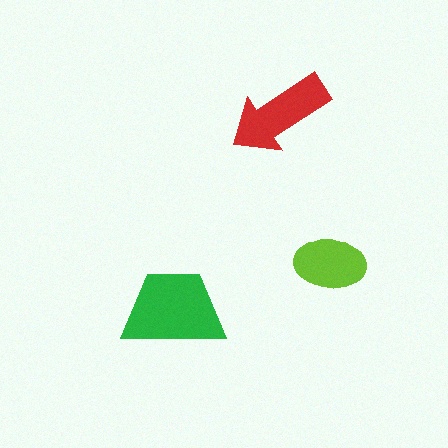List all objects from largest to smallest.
The green trapezoid, the red arrow, the lime ellipse.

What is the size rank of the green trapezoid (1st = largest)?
1st.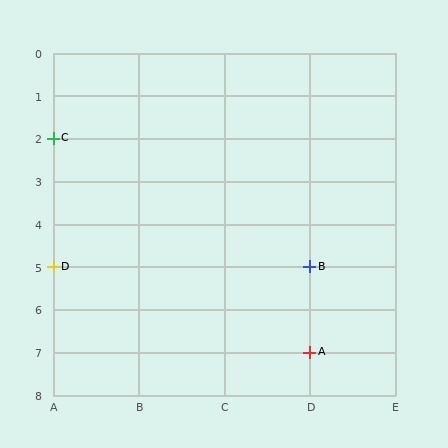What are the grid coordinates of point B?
Point B is at grid coordinates (D, 5).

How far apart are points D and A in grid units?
Points D and A are 3 columns and 2 rows apart (about 3.6 grid units diagonally).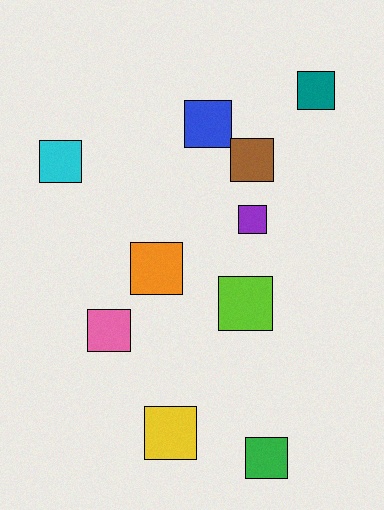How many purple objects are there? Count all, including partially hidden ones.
There is 1 purple object.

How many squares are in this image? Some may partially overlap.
There are 10 squares.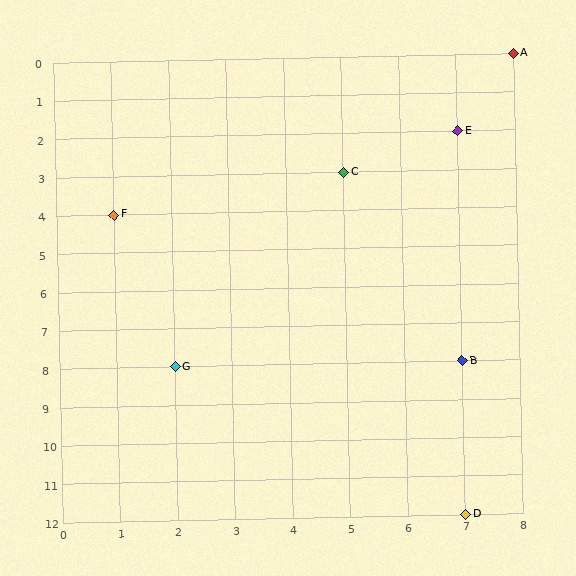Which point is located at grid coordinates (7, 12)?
Point D is at (7, 12).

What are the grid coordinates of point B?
Point B is at grid coordinates (7, 8).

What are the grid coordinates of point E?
Point E is at grid coordinates (7, 2).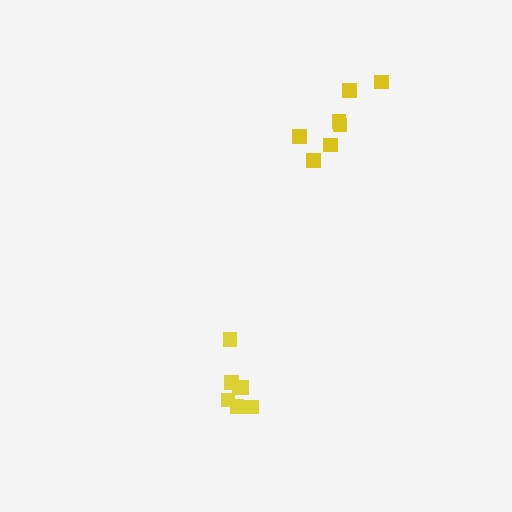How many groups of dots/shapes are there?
There are 2 groups.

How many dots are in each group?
Group 1: 7 dots, Group 2: 7 dots (14 total).